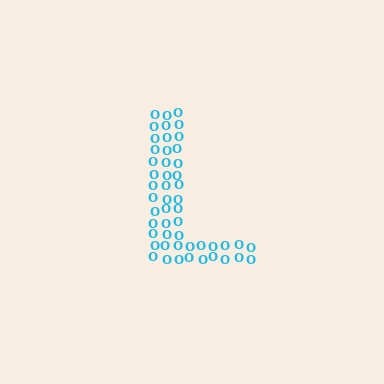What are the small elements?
The small elements are letter O's.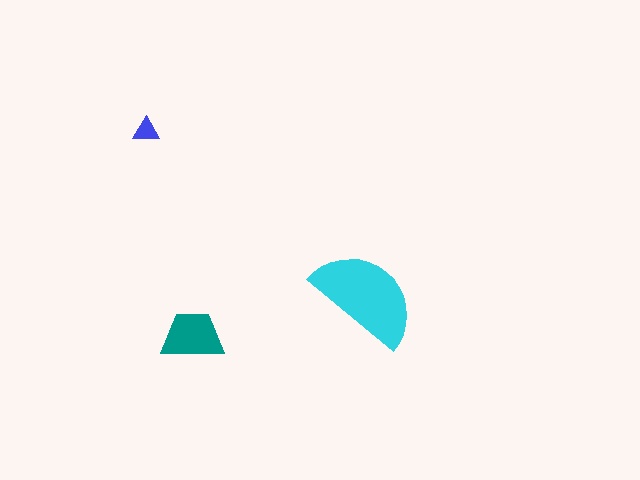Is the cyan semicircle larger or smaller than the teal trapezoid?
Larger.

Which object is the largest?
The cyan semicircle.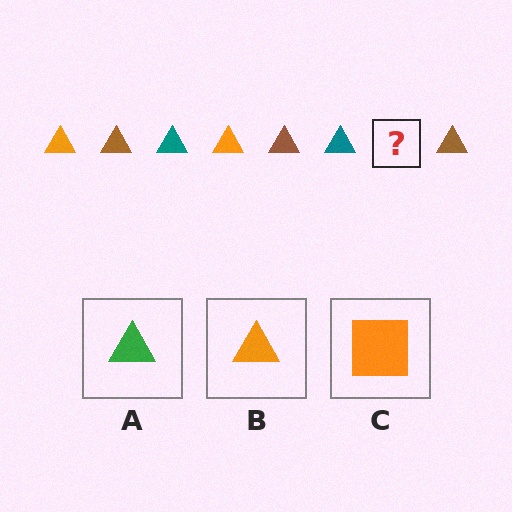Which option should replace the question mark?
Option B.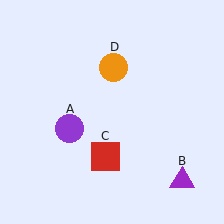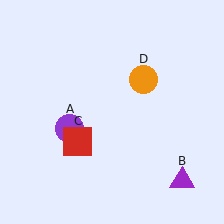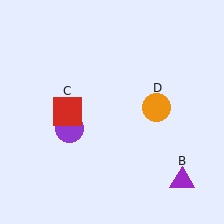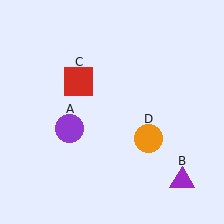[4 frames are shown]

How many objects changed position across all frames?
2 objects changed position: red square (object C), orange circle (object D).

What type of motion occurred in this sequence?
The red square (object C), orange circle (object D) rotated clockwise around the center of the scene.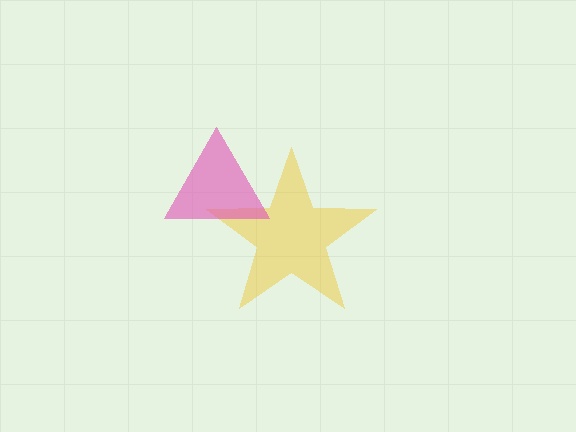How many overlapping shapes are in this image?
There are 2 overlapping shapes in the image.